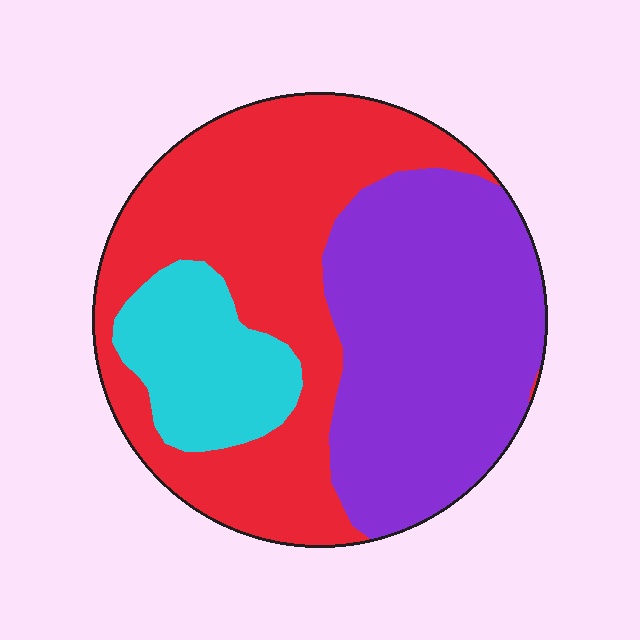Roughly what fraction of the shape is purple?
Purple takes up between a third and a half of the shape.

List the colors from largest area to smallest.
From largest to smallest: red, purple, cyan.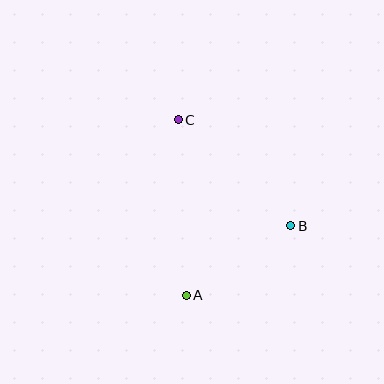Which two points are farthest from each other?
Points A and C are farthest from each other.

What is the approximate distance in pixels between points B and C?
The distance between B and C is approximately 155 pixels.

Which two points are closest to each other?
Points A and B are closest to each other.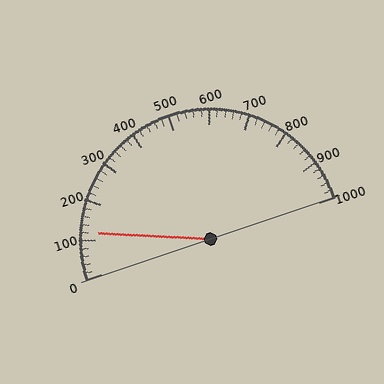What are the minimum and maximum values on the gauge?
The gauge ranges from 0 to 1000.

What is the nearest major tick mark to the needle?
The nearest major tick mark is 100.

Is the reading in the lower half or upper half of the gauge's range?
The reading is in the lower half of the range (0 to 1000).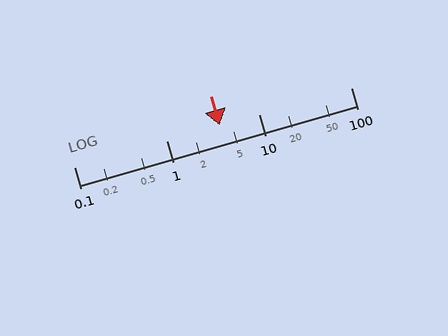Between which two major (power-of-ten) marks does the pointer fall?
The pointer is between 1 and 10.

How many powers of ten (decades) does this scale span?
The scale spans 3 decades, from 0.1 to 100.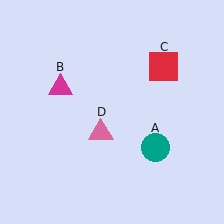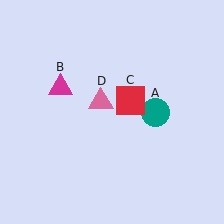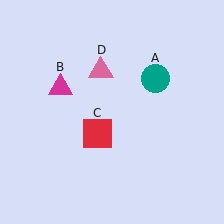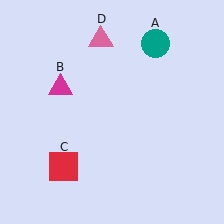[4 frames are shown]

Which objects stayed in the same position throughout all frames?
Magenta triangle (object B) remained stationary.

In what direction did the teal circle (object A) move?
The teal circle (object A) moved up.